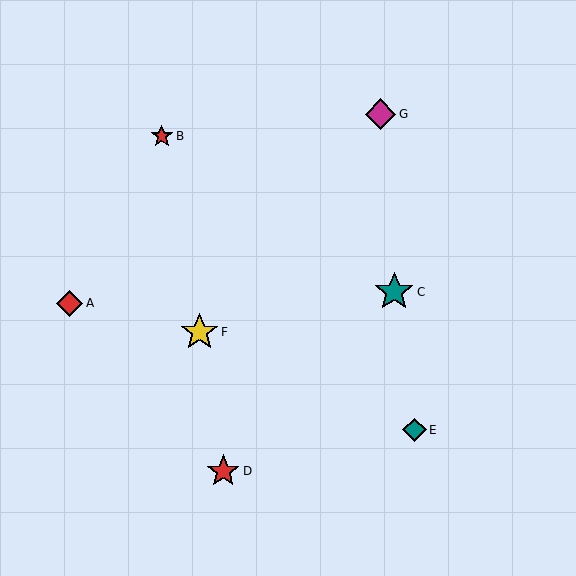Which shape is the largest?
The teal star (labeled C) is the largest.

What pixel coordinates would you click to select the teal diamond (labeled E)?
Click at (414, 430) to select the teal diamond E.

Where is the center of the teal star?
The center of the teal star is at (394, 292).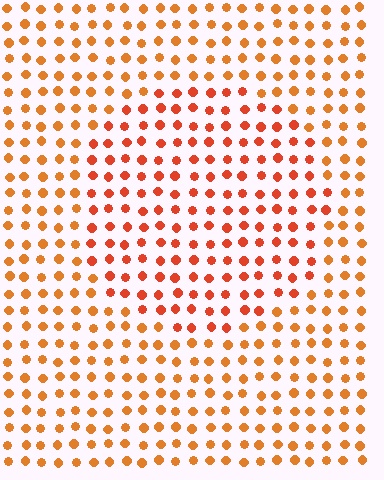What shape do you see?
I see a circle.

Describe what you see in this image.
The image is filled with small orange elements in a uniform arrangement. A circle-shaped region is visible where the elements are tinted to a slightly different hue, forming a subtle color boundary.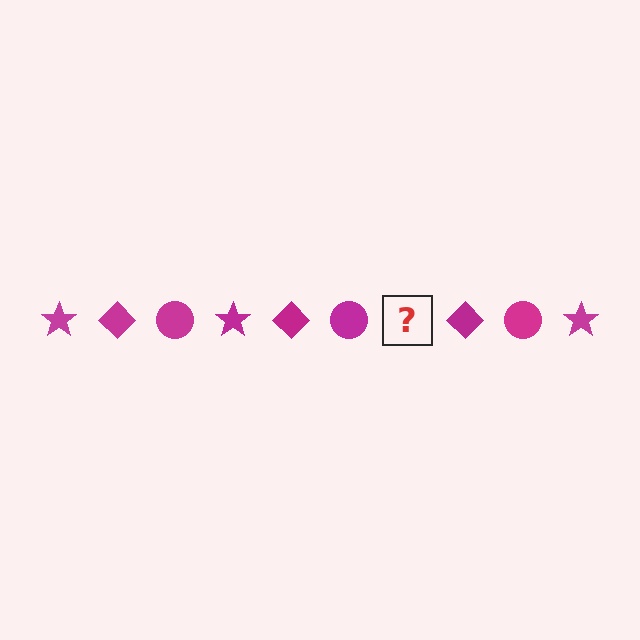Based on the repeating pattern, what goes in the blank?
The blank should be a magenta star.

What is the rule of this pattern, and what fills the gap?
The rule is that the pattern cycles through star, diamond, circle shapes in magenta. The gap should be filled with a magenta star.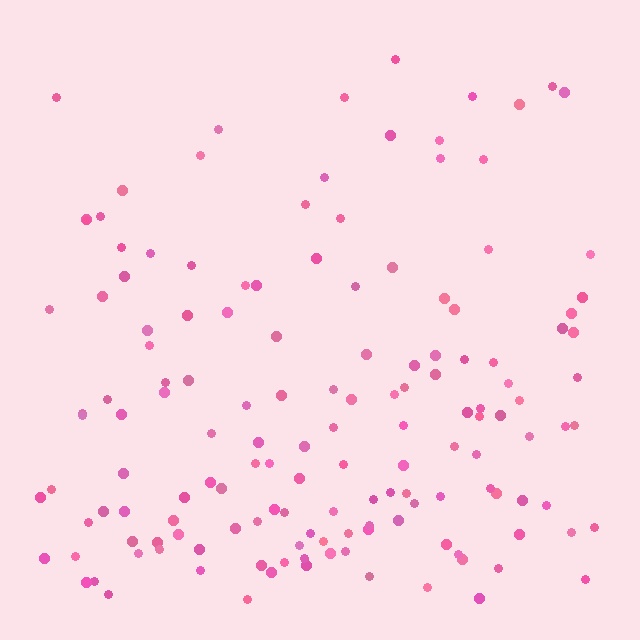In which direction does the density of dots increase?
From top to bottom, with the bottom side densest.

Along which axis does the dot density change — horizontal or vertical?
Vertical.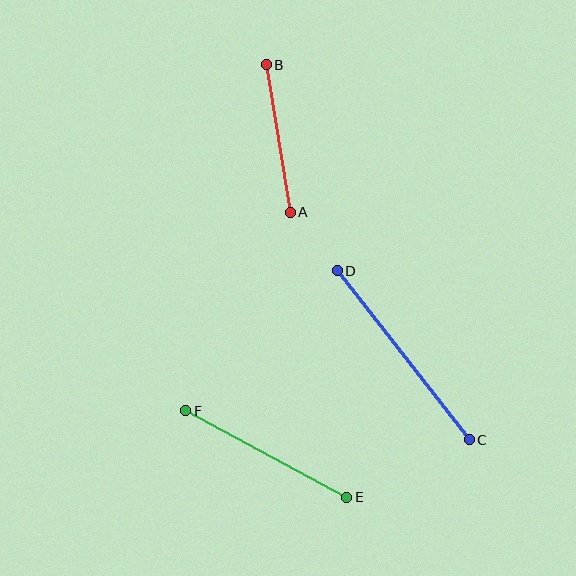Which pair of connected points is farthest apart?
Points C and D are farthest apart.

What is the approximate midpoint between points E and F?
The midpoint is at approximately (266, 454) pixels.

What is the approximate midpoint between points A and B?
The midpoint is at approximately (278, 138) pixels.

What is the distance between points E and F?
The distance is approximately 182 pixels.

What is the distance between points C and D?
The distance is approximately 214 pixels.